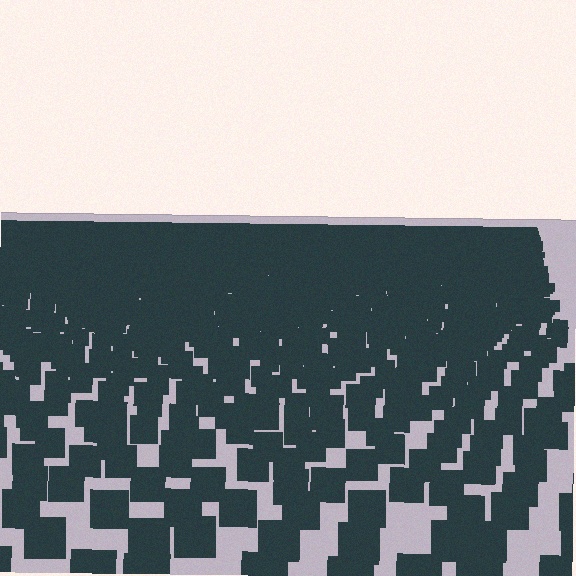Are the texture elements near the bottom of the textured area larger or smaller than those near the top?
Larger. Near the bottom, elements are closer to the viewer and appear at a bigger on-screen size.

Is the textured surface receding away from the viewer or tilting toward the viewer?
The surface is receding away from the viewer. Texture elements get smaller and denser toward the top.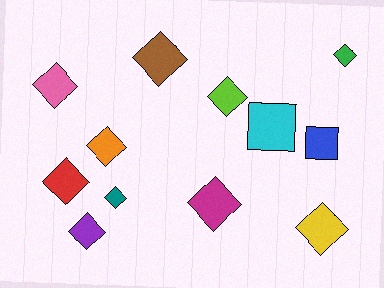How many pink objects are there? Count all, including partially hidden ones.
There is 1 pink object.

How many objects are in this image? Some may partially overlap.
There are 12 objects.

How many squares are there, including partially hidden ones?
There are 2 squares.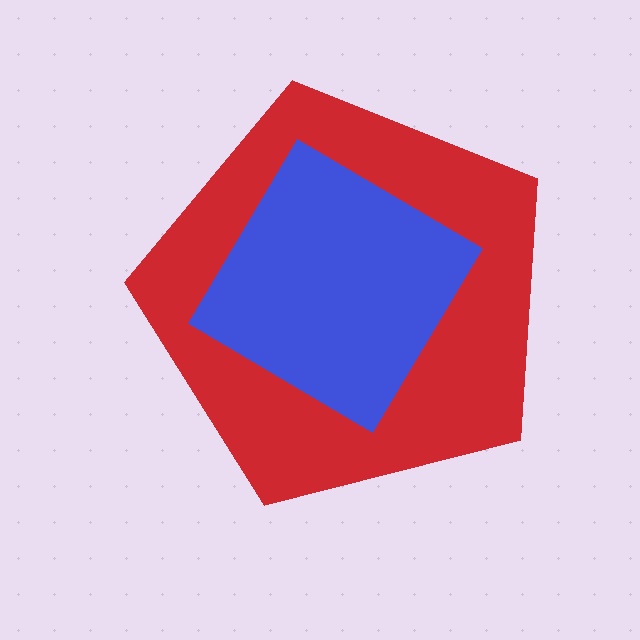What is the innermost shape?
The blue diamond.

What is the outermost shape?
The red pentagon.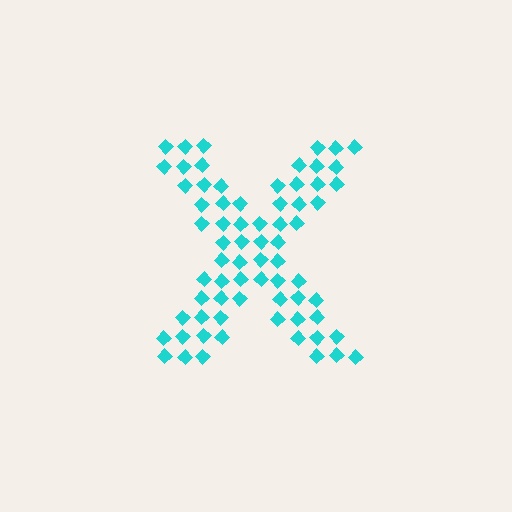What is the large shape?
The large shape is the letter X.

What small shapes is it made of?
It is made of small diamonds.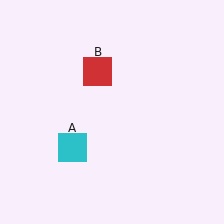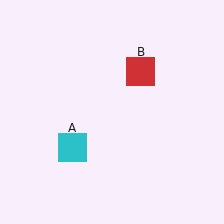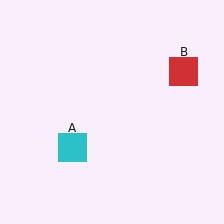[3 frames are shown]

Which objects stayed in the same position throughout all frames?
Cyan square (object A) remained stationary.